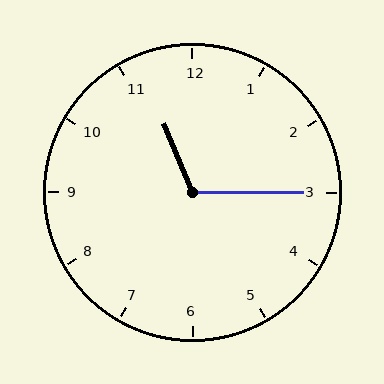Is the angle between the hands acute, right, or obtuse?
It is obtuse.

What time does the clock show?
11:15.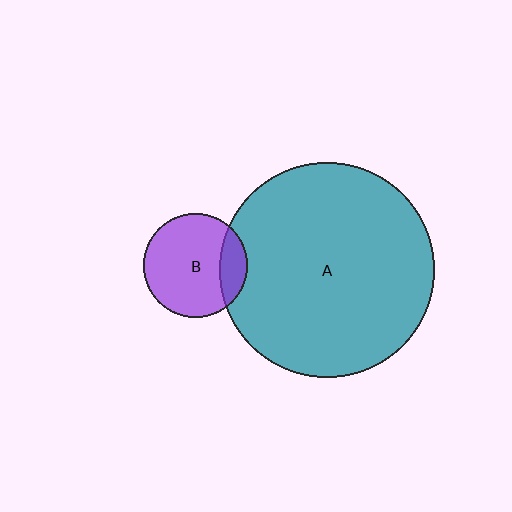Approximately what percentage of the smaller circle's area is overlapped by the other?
Approximately 20%.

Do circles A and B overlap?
Yes.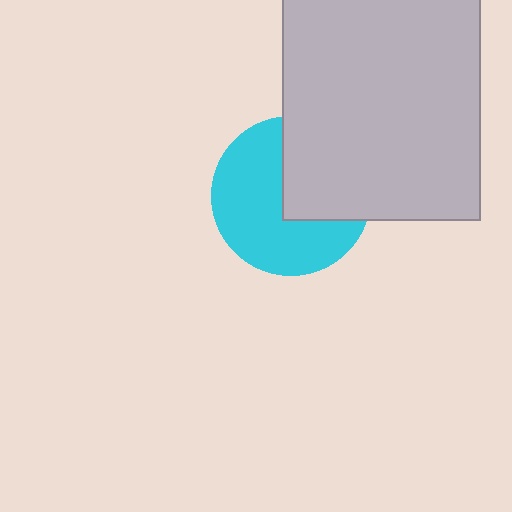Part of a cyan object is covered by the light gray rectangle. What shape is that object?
It is a circle.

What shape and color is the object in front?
The object in front is a light gray rectangle.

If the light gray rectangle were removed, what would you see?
You would see the complete cyan circle.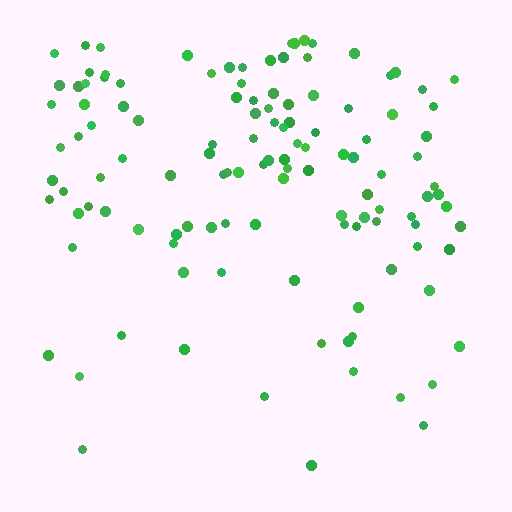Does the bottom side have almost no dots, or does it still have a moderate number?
Still a moderate number, just noticeably fewer than the top.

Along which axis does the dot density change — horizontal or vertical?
Vertical.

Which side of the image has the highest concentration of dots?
The top.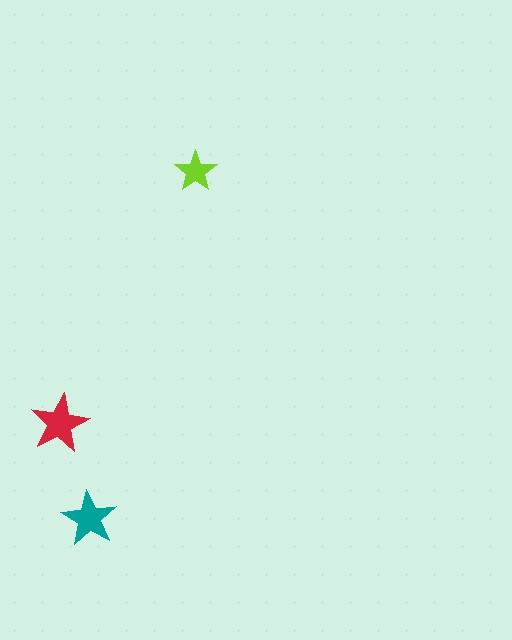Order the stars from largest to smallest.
the red one, the teal one, the lime one.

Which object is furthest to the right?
The lime star is rightmost.